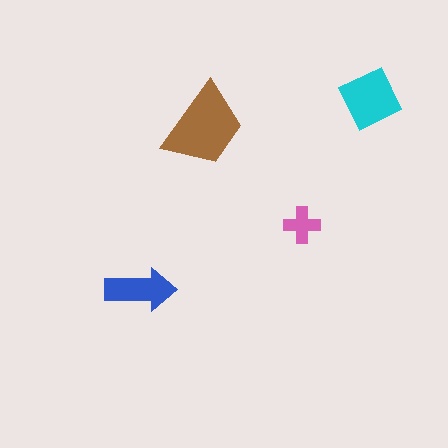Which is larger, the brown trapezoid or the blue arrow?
The brown trapezoid.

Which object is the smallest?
The pink cross.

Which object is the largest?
The brown trapezoid.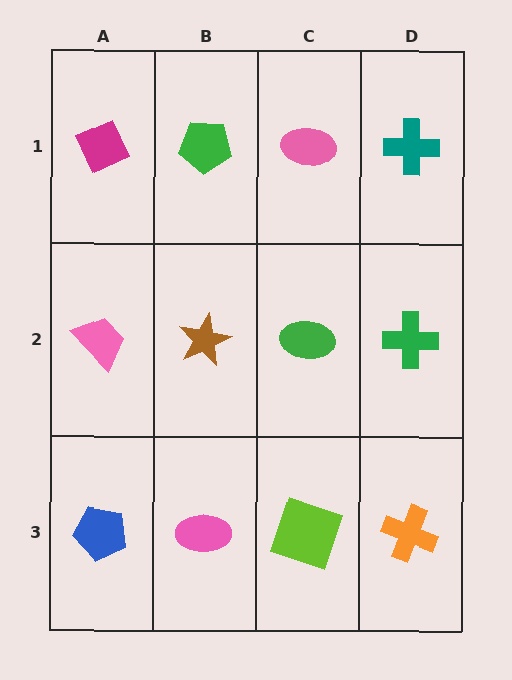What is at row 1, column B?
A green pentagon.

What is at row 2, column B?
A brown star.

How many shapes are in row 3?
4 shapes.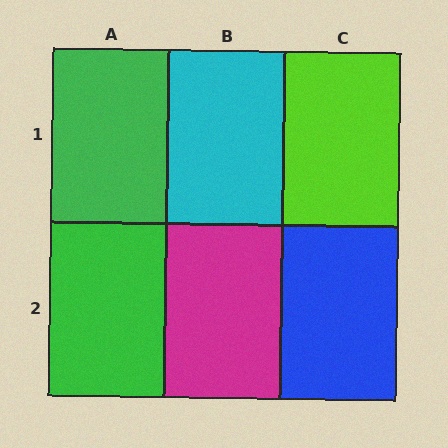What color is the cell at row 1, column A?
Green.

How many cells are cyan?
1 cell is cyan.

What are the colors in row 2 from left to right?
Green, magenta, blue.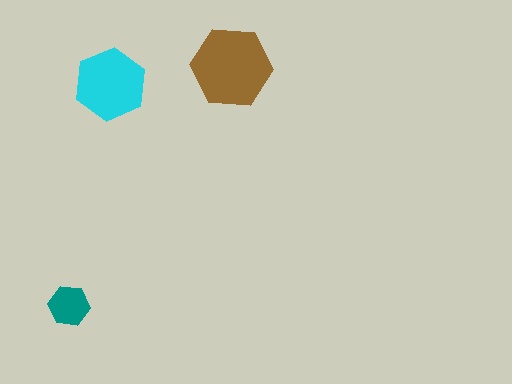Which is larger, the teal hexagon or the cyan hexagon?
The cyan one.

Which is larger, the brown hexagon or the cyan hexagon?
The brown one.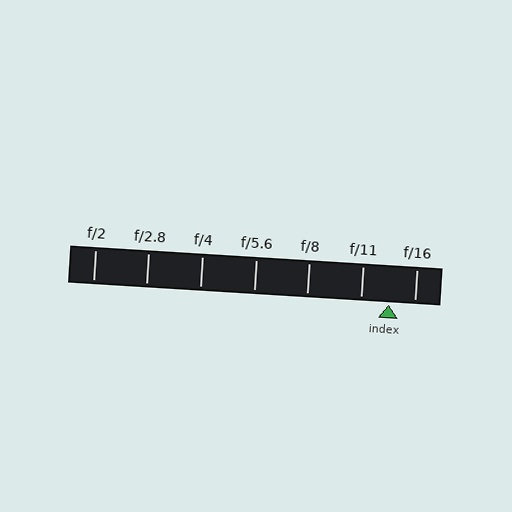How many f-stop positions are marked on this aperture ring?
There are 7 f-stop positions marked.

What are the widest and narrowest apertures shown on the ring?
The widest aperture shown is f/2 and the narrowest is f/16.